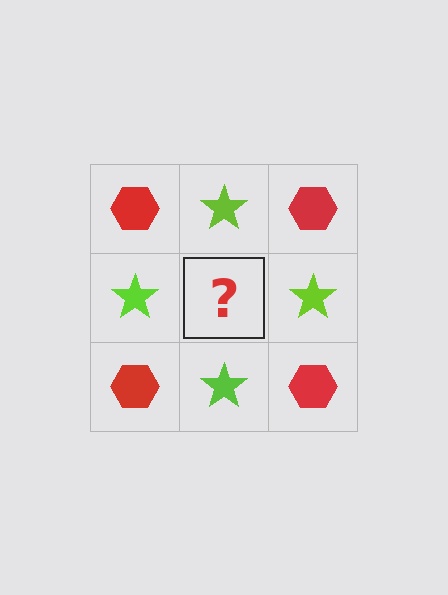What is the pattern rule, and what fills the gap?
The rule is that it alternates red hexagon and lime star in a checkerboard pattern. The gap should be filled with a red hexagon.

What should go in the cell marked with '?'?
The missing cell should contain a red hexagon.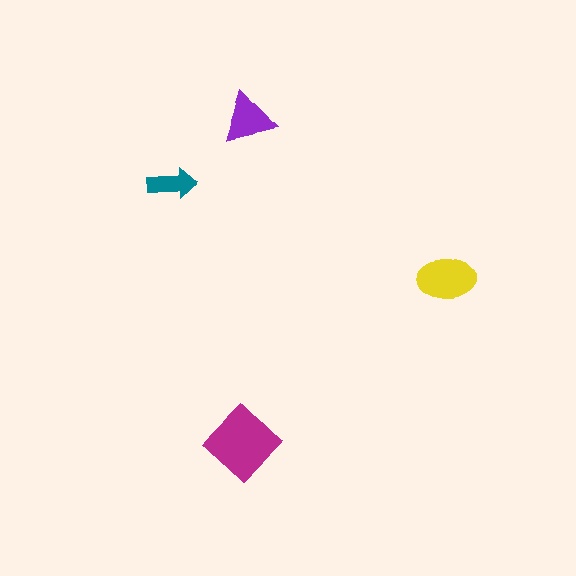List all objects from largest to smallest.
The magenta diamond, the yellow ellipse, the purple triangle, the teal arrow.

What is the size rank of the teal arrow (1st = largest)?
4th.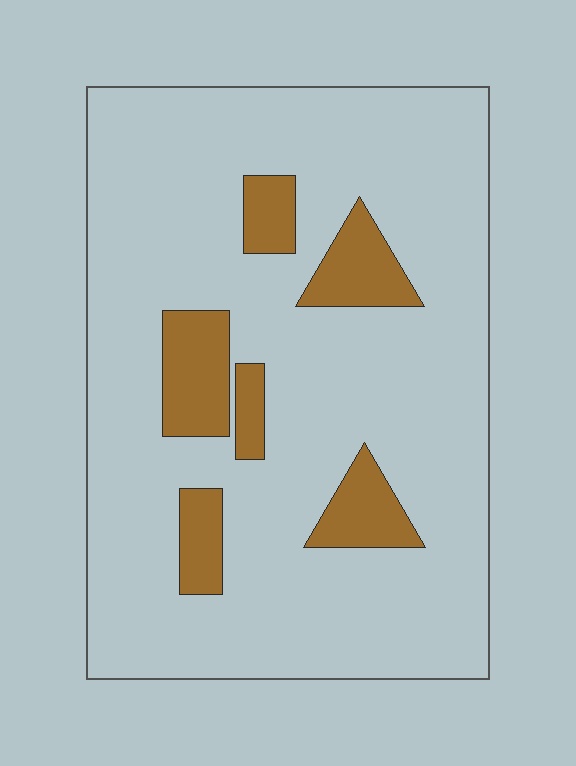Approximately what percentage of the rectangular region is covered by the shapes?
Approximately 15%.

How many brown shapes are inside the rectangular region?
6.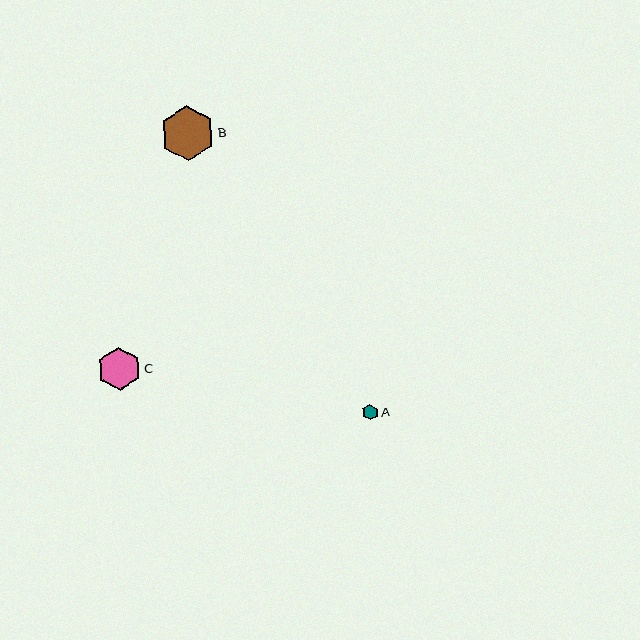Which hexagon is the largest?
Hexagon B is the largest with a size of approximately 55 pixels.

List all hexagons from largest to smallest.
From largest to smallest: B, C, A.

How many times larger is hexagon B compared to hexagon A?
Hexagon B is approximately 3.6 times the size of hexagon A.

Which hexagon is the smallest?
Hexagon A is the smallest with a size of approximately 15 pixels.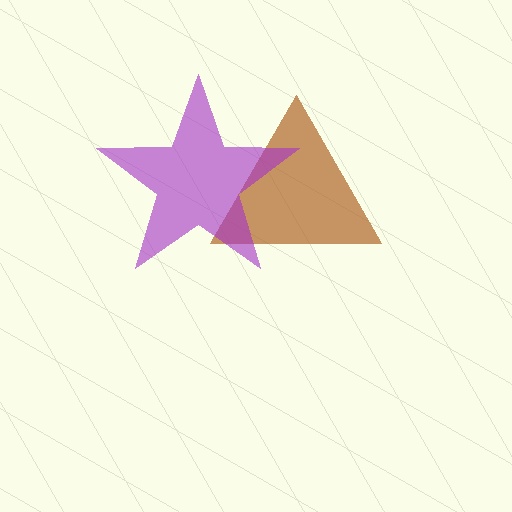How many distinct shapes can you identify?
There are 2 distinct shapes: a brown triangle, a purple star.